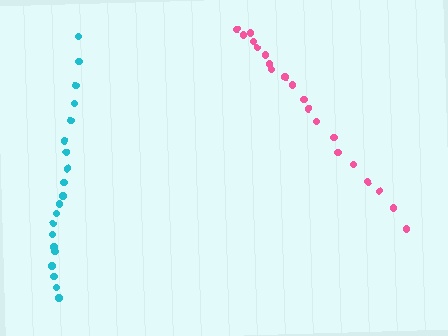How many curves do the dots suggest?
There are 2 distinct paths.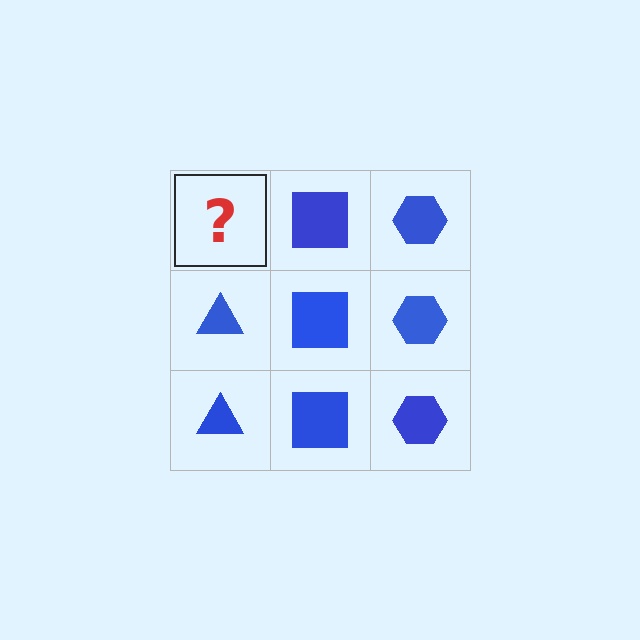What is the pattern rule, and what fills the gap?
The rule is that each column has a consistent shape. The gap should be filled with a blue triangle.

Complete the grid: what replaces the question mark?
The question mark should be replaced with a blue triangle.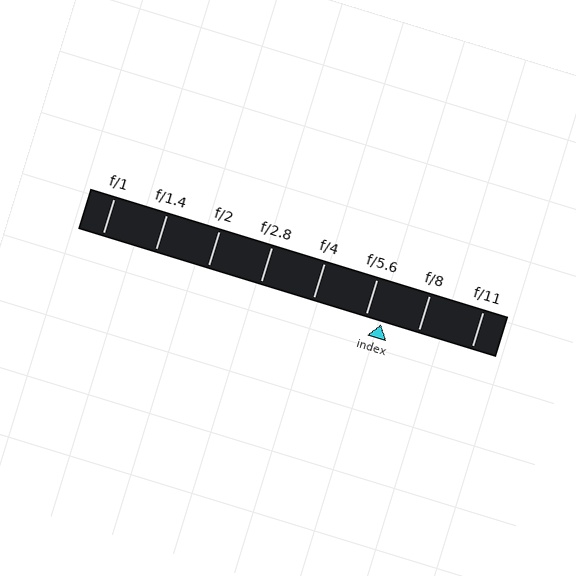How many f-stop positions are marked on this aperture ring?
There are 8 f-stop positions marked.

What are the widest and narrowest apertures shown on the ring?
The widest aperture shown is f/1 and the narrowest is f/11.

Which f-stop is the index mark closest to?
The index mark is closest to f/5.6.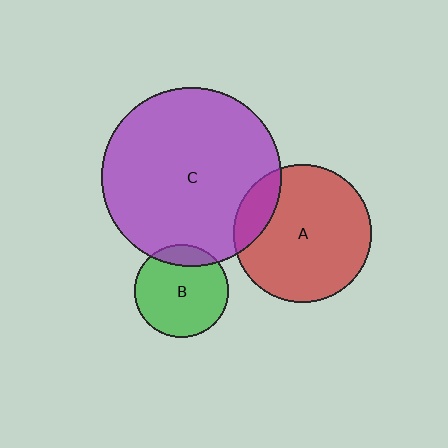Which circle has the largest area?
Circle C (purple).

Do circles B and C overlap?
Yes.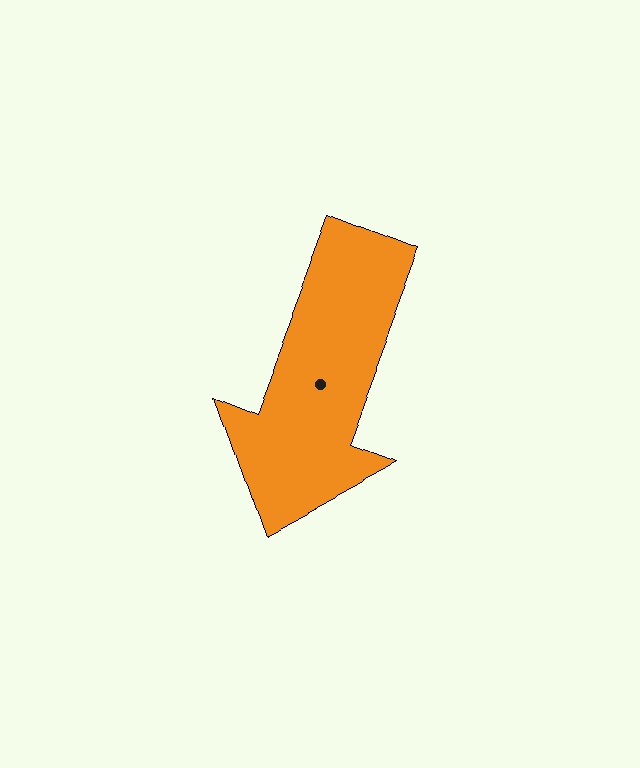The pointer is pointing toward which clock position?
Roughly 7 o'clock.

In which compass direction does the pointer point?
South.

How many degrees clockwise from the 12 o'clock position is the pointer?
Approximately 201 degrees.